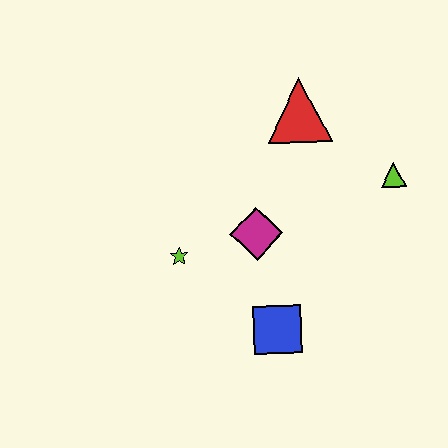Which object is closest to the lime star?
The magenta diamond is closest to the lime star.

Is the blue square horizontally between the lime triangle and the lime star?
Yes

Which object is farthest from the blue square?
The red triangle is farthest from the blue square.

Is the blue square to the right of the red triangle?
No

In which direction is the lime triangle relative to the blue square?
The lime triangle is above the blue square.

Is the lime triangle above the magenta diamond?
Yes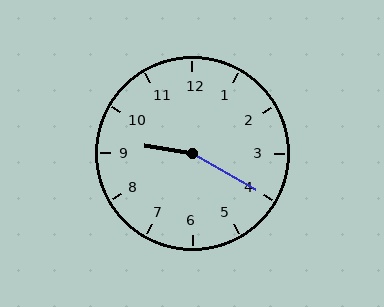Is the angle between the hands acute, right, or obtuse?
It is obtuse.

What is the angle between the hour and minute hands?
Approximately 160 degrees.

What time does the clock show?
9:20.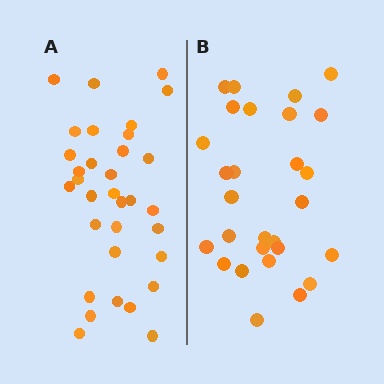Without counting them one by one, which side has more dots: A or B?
Region A (the left region) has more dots.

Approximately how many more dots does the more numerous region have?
Region A has about 5 more dots than region B.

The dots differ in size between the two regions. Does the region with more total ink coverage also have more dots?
No. Region B has more total ink coverage because its dots are larger, but region A actually contains more individual dots. Total area can be misleading — the number of items is what matters here.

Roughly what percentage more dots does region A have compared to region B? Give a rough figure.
About 20% more.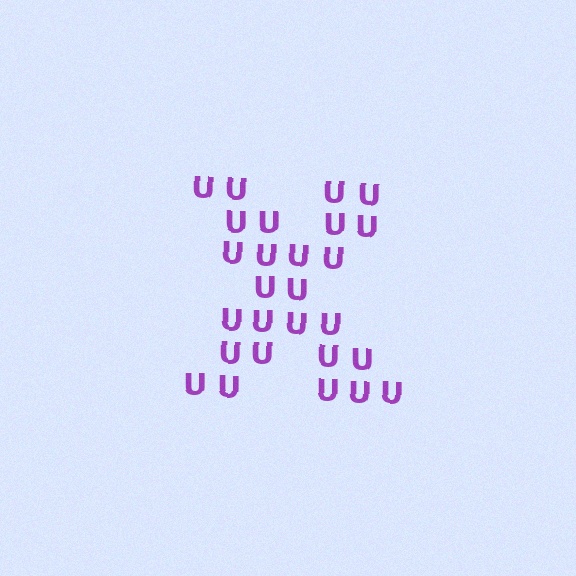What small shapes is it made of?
It is made of small letter U's.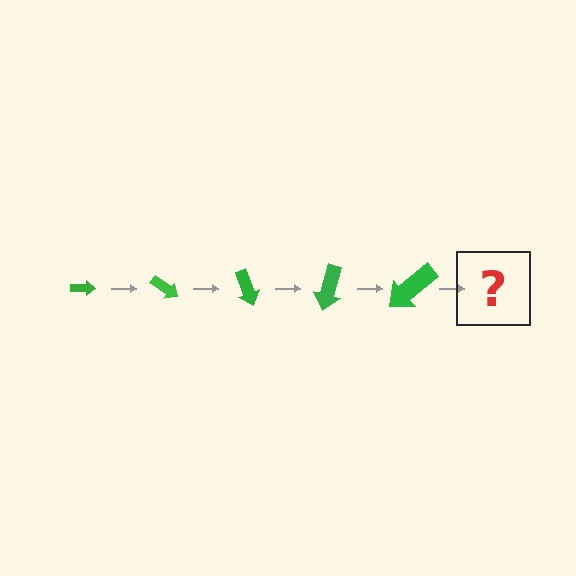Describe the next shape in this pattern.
It should be an arrow, larger than the previous one and rotated 175 degrees from the start.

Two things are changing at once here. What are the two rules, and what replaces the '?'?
The two rules are that the arrow grows larger each step and it rotates 35 degrees each step. The '?' should be an arrow, larger than the previous one and rotated 175 degrees from the start.